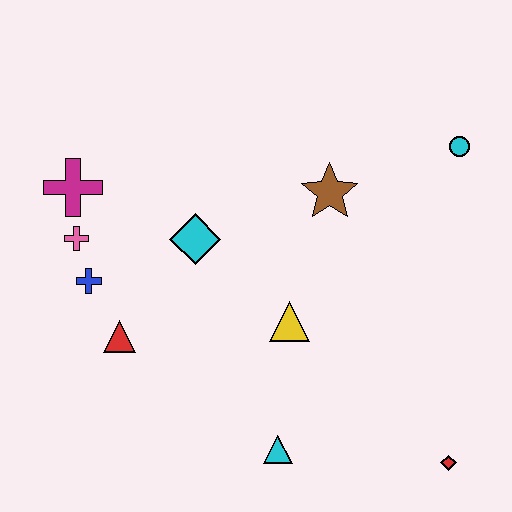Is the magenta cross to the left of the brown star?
Yes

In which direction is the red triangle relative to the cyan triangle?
The red triangle is to the left of the cyan triangle.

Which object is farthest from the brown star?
The red diamond is farthest from the brown star.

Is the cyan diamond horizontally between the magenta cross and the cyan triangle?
Yes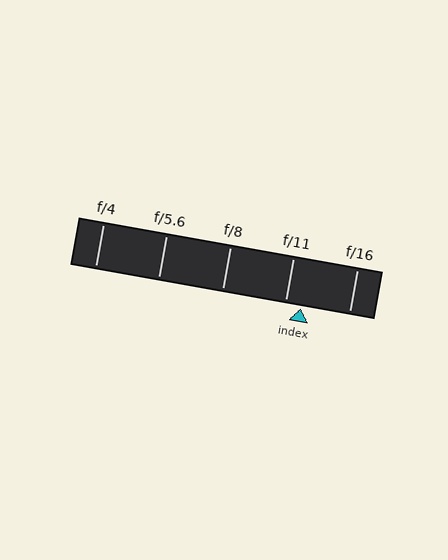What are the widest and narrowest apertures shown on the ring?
The widest aperture shown is f/4 and the narrowest is f/16.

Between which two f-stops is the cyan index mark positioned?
The index mark is between f/11 and f/16.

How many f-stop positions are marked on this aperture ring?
There are 5 f-stop positions marked.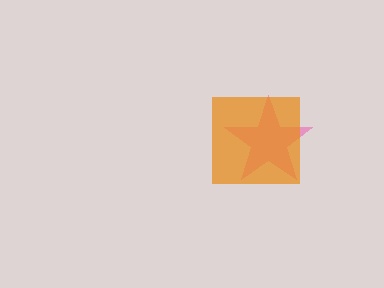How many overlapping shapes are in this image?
There are 2 overlapping shapes in the image.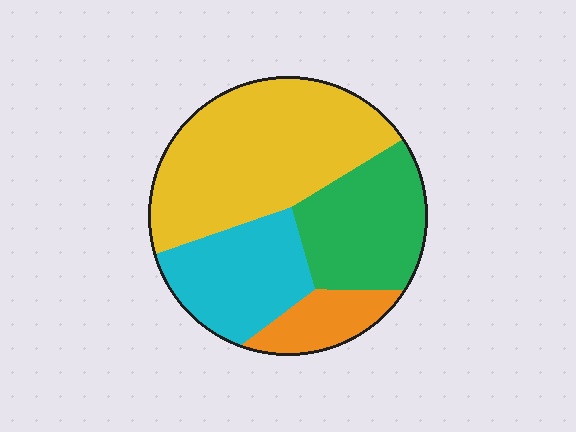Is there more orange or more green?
Green.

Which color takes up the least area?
Orange, at roughly 10%.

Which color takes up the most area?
Yellow, at roughly 45%.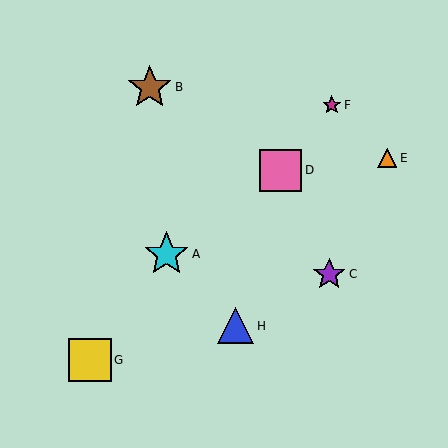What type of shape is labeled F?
Shape F is a magenta star.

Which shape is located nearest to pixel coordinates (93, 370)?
The yellow square (labeled G) at (90, 360) is nearest to that location.